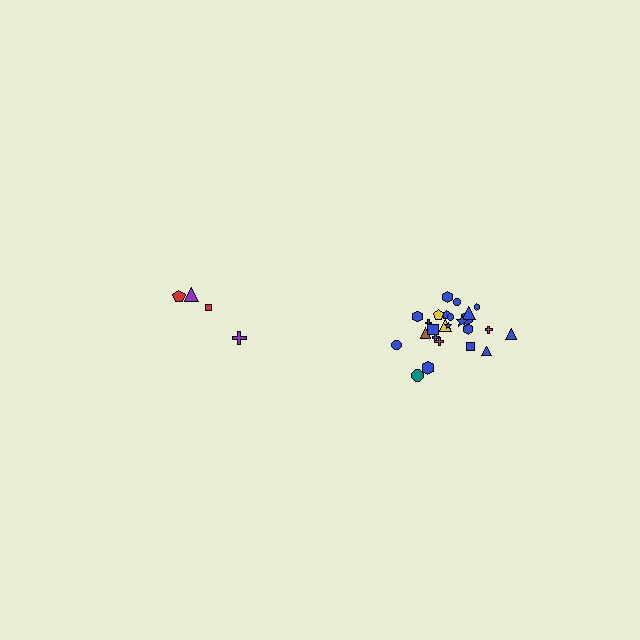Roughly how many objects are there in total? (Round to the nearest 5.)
Roughly 30 objects in total.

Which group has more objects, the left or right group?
The right group.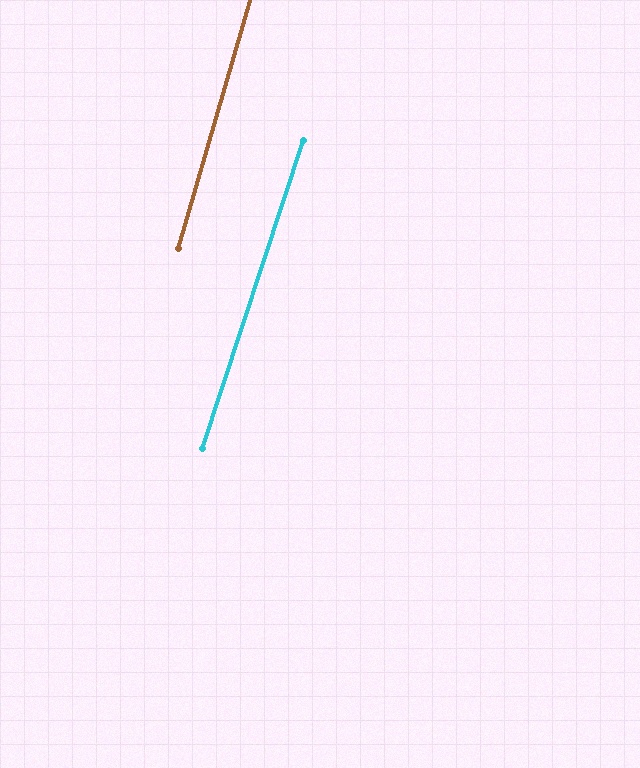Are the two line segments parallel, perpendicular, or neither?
Parallel — their directions differ by only 2.0°.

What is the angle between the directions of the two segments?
Approximately 2 degrees.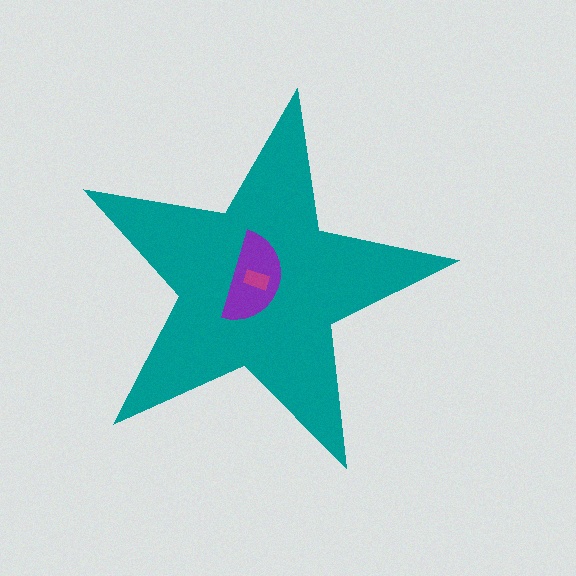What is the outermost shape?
The teal star.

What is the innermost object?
The magenta rectangle.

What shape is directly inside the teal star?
The purple semicircle.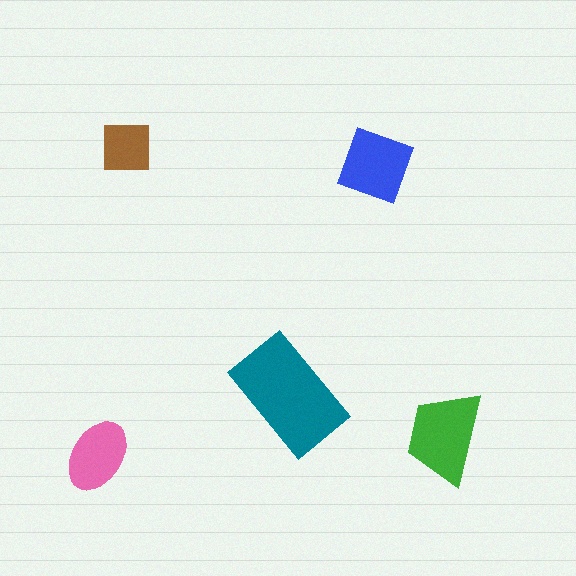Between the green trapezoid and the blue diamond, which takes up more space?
The green trapezoid.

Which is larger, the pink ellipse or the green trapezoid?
The green trapezoid.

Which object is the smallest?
The brown square.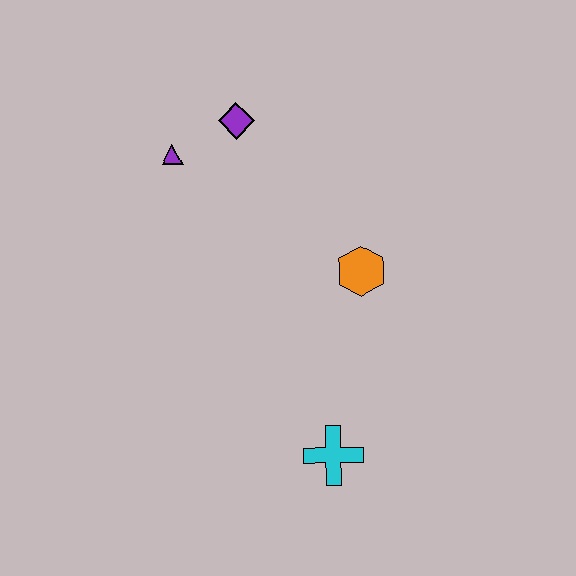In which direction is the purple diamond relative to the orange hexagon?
The purple diamond is above the orange hexagon.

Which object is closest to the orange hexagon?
The cyan cross is closest to the orange hexagon.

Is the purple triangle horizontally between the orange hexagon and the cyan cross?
No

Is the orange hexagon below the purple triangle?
Yes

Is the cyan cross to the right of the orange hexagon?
No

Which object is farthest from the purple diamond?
The cyan cross is farthest from the purple diamond.